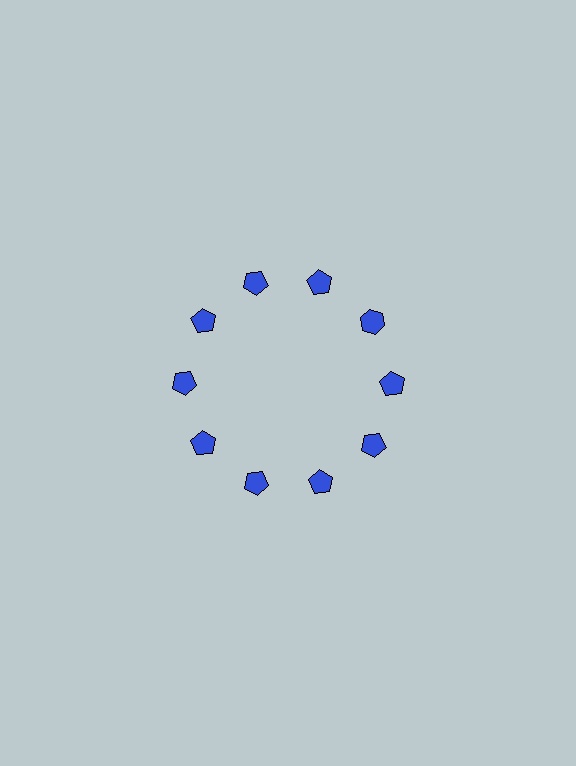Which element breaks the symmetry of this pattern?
The blue hexagon at roughly the 2 o'clock position breaks the symmetry. All other shapes are blue pentagons.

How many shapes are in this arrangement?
There are 10 shapes arranged in a ring pattern.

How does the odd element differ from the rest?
It has a different shape: hexagon instead of pentagon.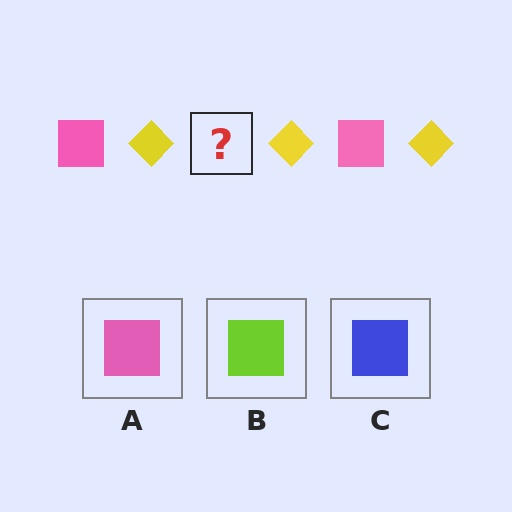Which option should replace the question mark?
Option A.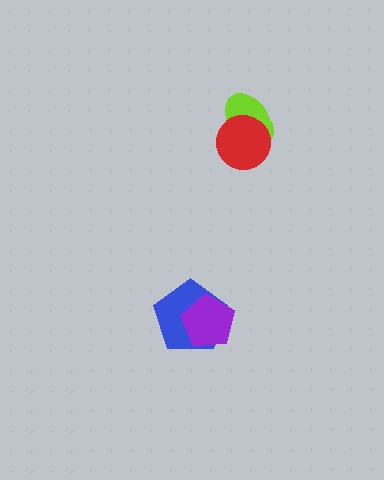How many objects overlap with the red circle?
1 object overlaps with the red circle.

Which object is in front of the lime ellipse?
The red circle is in front of the lime ellipse.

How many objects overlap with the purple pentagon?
1 object overlaps with the purple pentagon.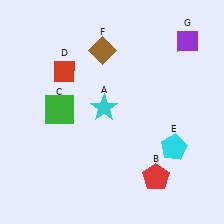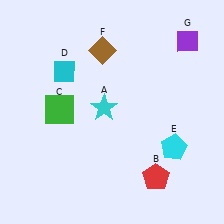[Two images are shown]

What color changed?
The diamond (D) changed from red in Image 1 to cyan in Image 2.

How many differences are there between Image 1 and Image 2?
There is 1 difference between the two images.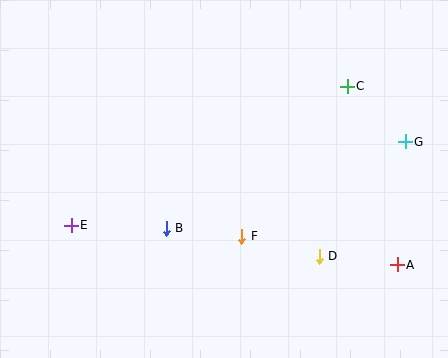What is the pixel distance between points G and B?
The distance between G and B is 254 pixels.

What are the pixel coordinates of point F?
Point F is at (242, 237).